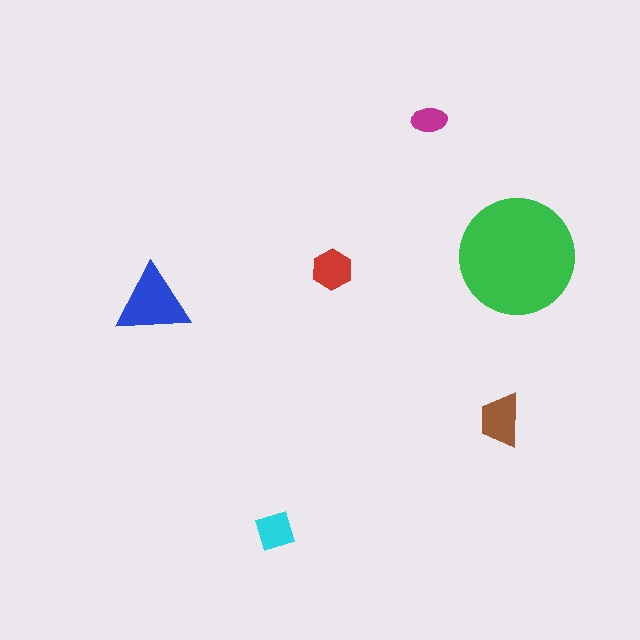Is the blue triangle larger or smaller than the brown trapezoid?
Larger.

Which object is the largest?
The green circle.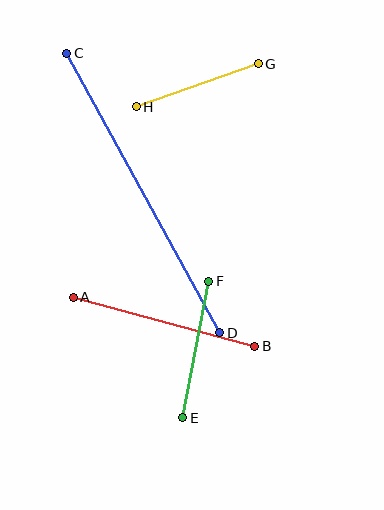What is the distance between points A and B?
The distance is approximately 188 pixels.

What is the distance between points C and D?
The distance is approximately 319 pixels.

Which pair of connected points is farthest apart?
Points C and D are farthest apart.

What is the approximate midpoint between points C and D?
The midpoint is at approximately (143, 193) pixels.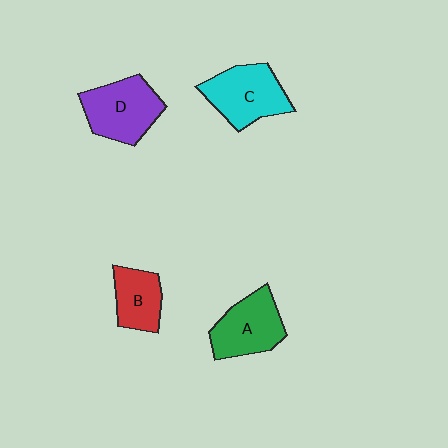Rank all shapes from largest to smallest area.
From largest to smallest: C (cyan), D (purple), A (green), B (red).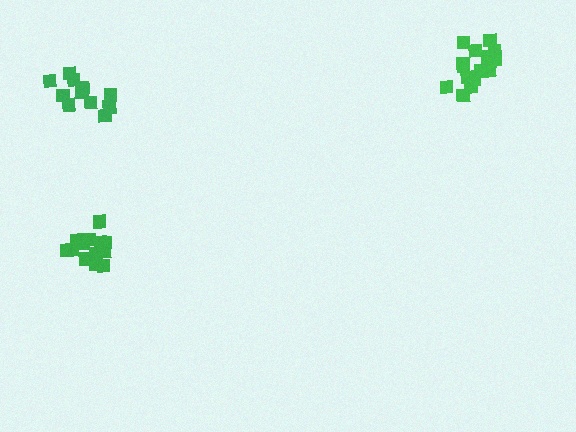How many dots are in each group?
Group 1: 12 dots, Group 2: 17 dots, Group 3: 14 dots (43 total).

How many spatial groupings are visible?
There are 3 spatial groupings.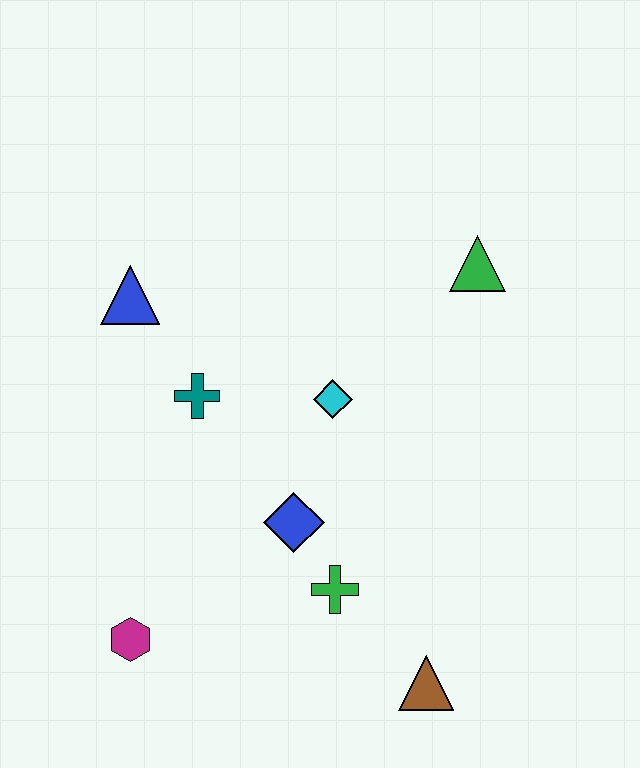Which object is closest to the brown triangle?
The green cross is closest to the brown triangle.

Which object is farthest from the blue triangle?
The brown triangle is farthest from the blue triangle.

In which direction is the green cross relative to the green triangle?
The green cross is below the green triangle.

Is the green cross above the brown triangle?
Yes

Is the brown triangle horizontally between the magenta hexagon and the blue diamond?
No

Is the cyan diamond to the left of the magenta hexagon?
No